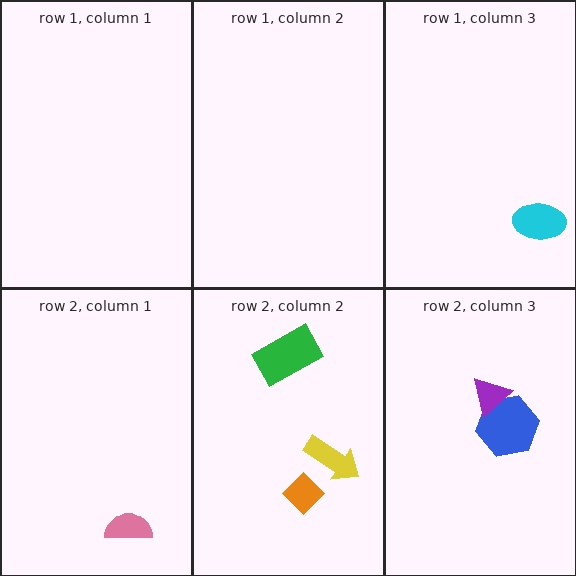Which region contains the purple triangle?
The row 2, column 3 region.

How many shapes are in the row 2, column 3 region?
2.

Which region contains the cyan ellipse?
The row 1, column 3 region.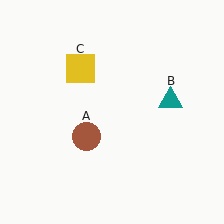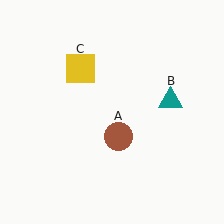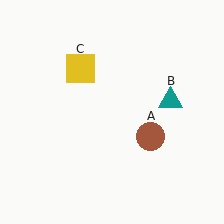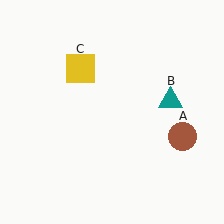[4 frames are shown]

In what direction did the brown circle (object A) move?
The brown circle (object A) moved right.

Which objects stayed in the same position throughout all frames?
Teal triangle (object B) and yellow square (object C) remained stationary.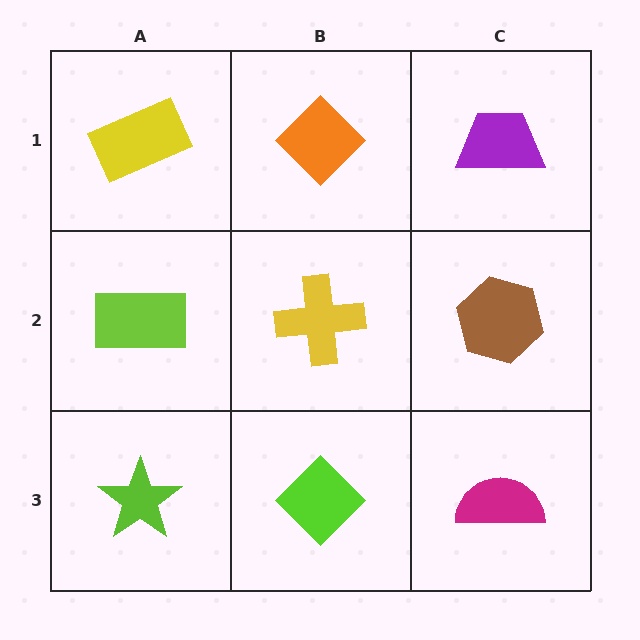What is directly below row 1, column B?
A yellow cross.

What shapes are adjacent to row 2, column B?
An orange diamond (row 1, column B), a lime diamond (row 3, column B), a lime rectangle (row 2, column A), a brown hexagon (row 2, column C).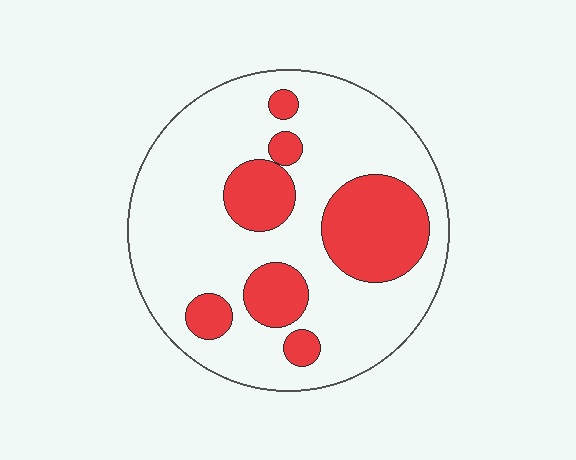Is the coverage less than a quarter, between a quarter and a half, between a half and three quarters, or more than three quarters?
Between a quarter and a half.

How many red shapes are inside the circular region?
7.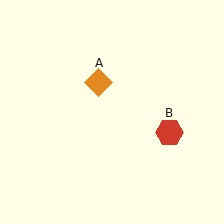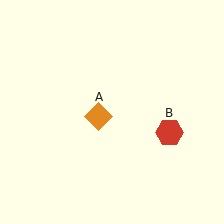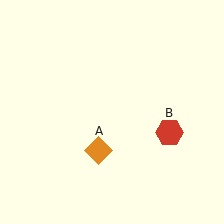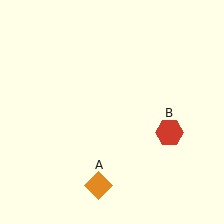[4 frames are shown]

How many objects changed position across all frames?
1 object changed position: orange diamond (object A).